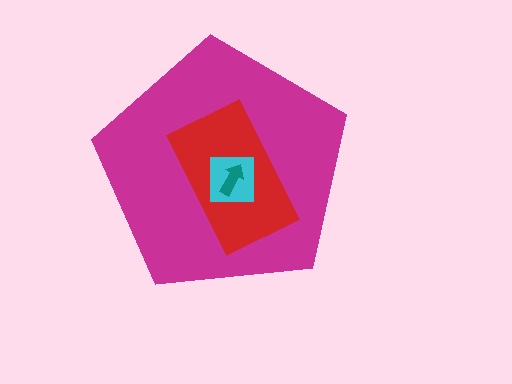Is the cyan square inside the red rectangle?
Yes.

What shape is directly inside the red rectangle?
The cyan square.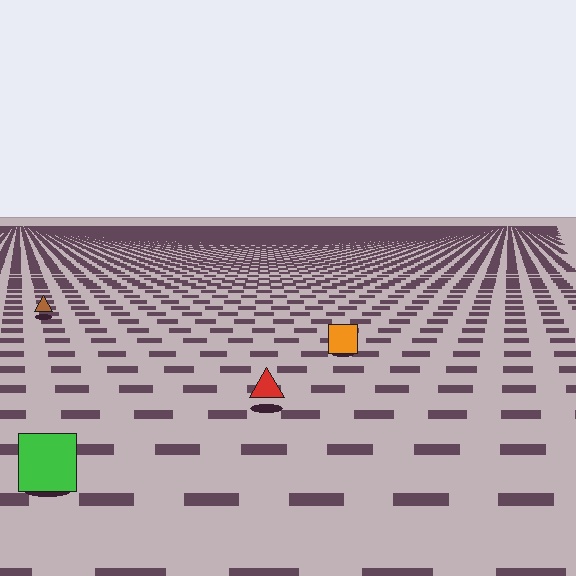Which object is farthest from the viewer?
The brown triangle is farthest from the viewer. It appears smaller and the ground texture around it is denser.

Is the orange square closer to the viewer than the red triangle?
No. The red triangle is closer — you can tell from the texture gradient: the ground texture is coarser near it.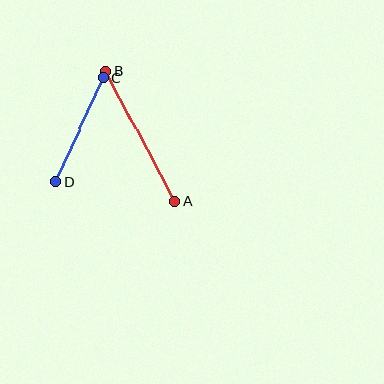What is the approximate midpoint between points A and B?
The midpoint is at approximately (140, 136) pixels.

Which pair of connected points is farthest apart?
Points A and B are farthest apart.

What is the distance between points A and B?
The distance is approximately 148 pixels.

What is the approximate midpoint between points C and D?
The midpoint is at approximately (80, 130) pixels.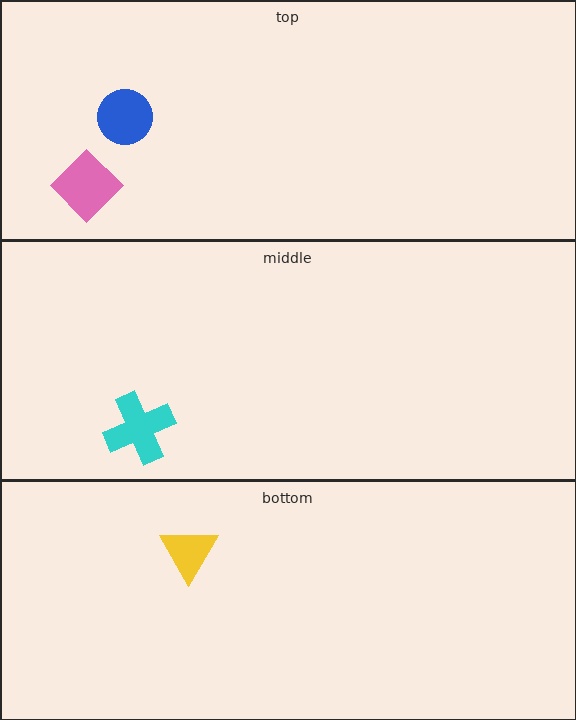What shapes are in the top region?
The blue circle, the pink diamond.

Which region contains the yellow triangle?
The bottom region.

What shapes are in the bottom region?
The yellow triangle.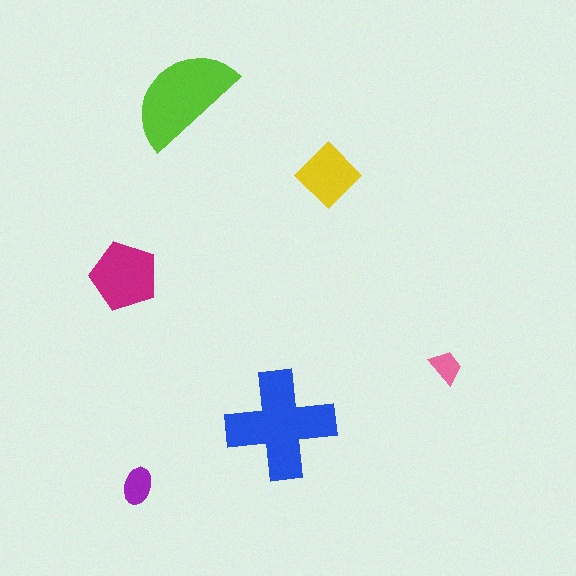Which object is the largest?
The blue cross.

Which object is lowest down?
The purple ellipse is bottommost.